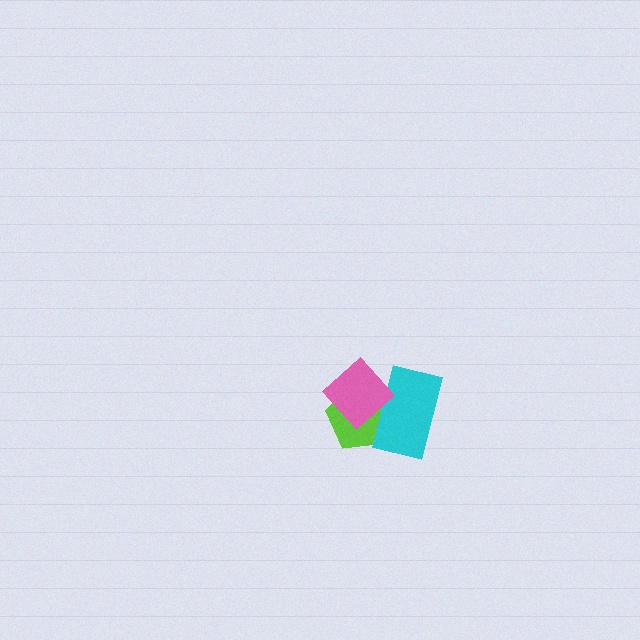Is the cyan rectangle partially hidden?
Yes, it is partially covered by another shape.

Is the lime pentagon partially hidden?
Yes, it is partially covered by another shape.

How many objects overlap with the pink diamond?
2 objects overlap with the pink diamond.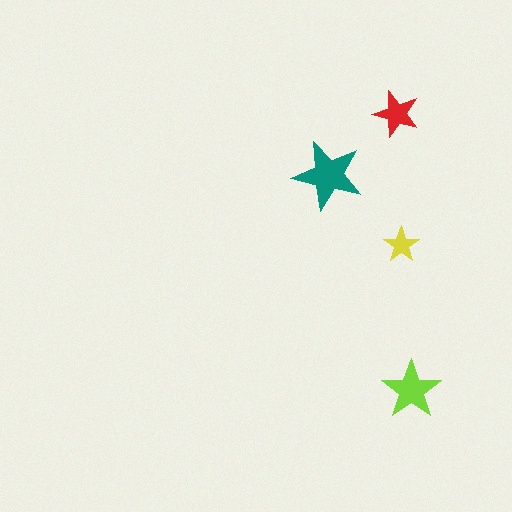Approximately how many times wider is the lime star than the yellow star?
About 1.5 times wider.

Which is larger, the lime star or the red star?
The lime one.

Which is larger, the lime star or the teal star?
The teal one.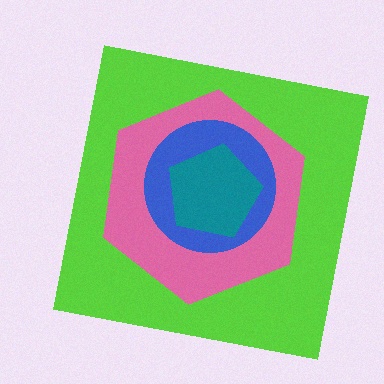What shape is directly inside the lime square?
The pink hexagon.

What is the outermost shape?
The lime square.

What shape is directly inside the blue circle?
The teal pentagon.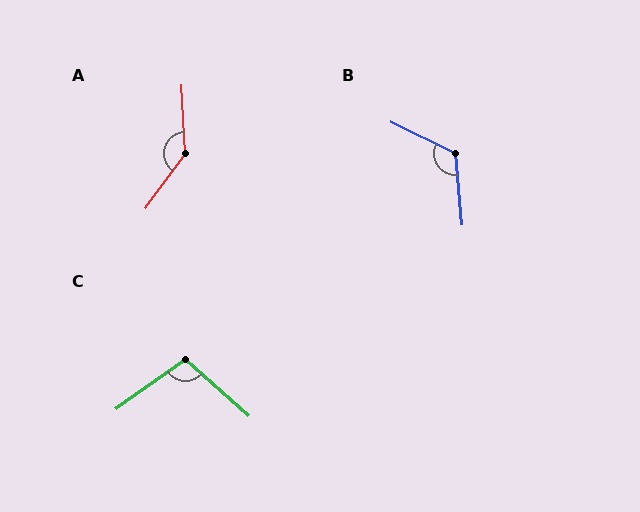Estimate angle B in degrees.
Approximately 122 degrees.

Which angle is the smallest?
C, at approximately 103 degrees.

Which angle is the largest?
A, at approximately 141 degrees.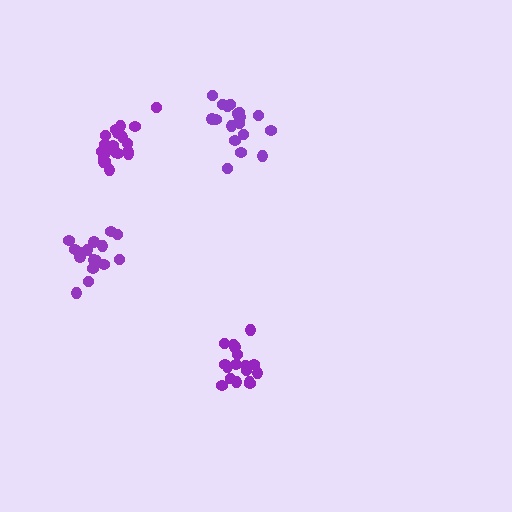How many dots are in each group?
Group 1: 20 dots, Group 2: 17 dots, Group 3: 20 dots, Group 4: 17 dots (74 total).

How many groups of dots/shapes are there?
There are 4 groups.